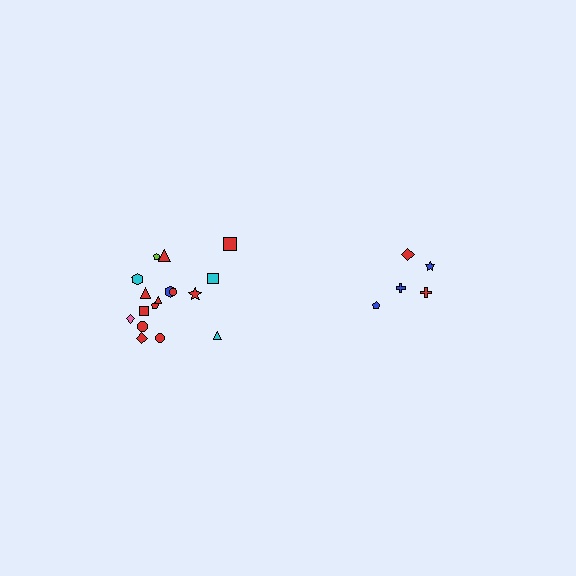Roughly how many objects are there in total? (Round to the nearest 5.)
Roughly 25 objects in total.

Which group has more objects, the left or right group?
The left group.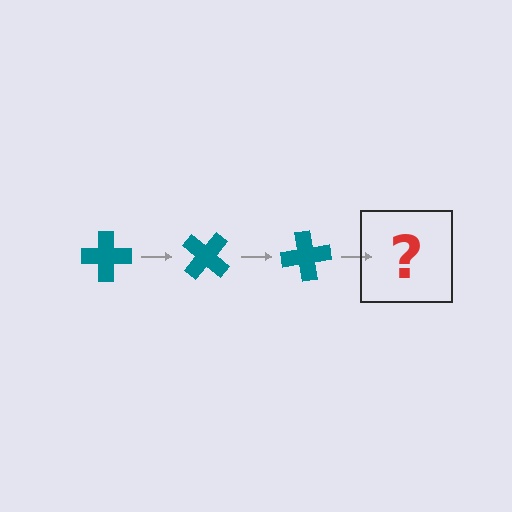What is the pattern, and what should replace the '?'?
The pattern is that the cross rotates 40 degrees each step. The '?' should be a teal cross rotated 120 degrees.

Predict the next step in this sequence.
The next step is a teal cross rotated 120 degrees.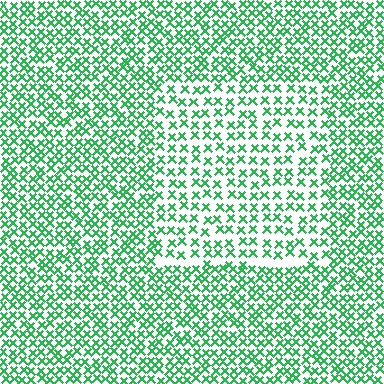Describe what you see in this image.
The image contains small green elements arranged at two different densities. A rectangle-shaped region is visible where the elements are less densely packed than the surrounding area.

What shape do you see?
I see a rectangle.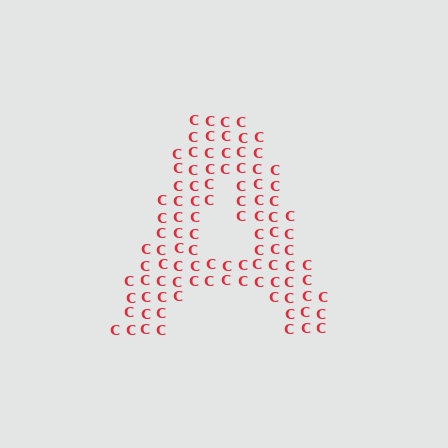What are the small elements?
The small elements are letter C's.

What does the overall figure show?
The overall figure shows the letter A.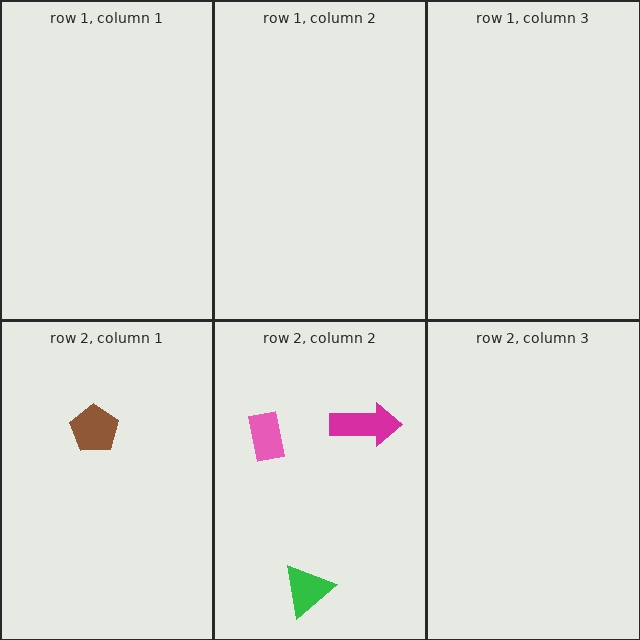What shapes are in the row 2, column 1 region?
The brown pentagon.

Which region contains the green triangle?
The row 2, column 2 region.